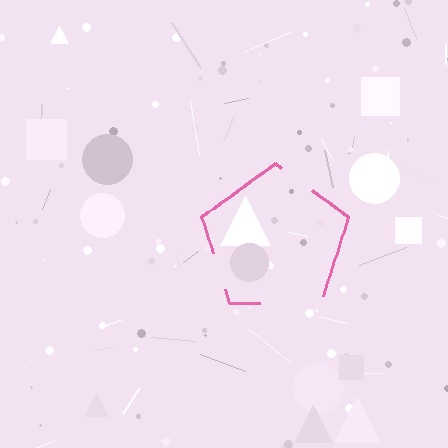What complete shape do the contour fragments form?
The contour fragments form a pentagon.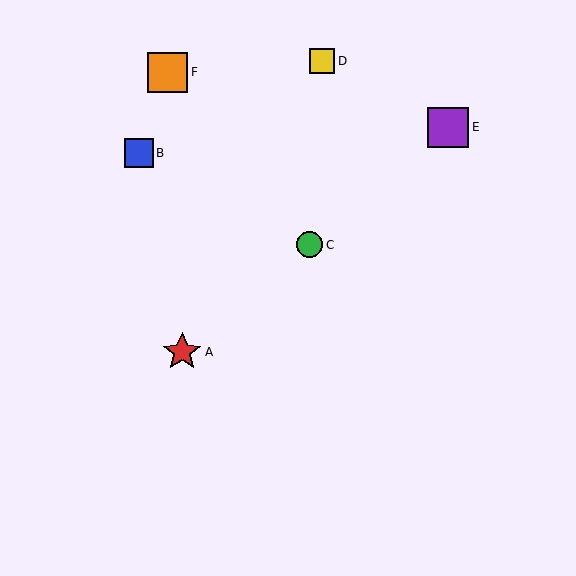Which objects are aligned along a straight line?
Objects A, C, E are aligned along a straight line.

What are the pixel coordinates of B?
Object B is at (139, 153).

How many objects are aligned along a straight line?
3 objects (A, C, E) are aligned along a straight line.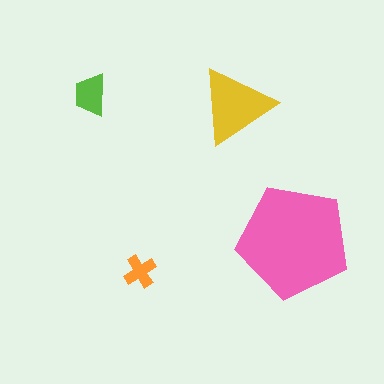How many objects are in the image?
There are 4 objects in the image.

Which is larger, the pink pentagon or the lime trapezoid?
The pink pentagon.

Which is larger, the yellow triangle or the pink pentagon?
The pink pentagon.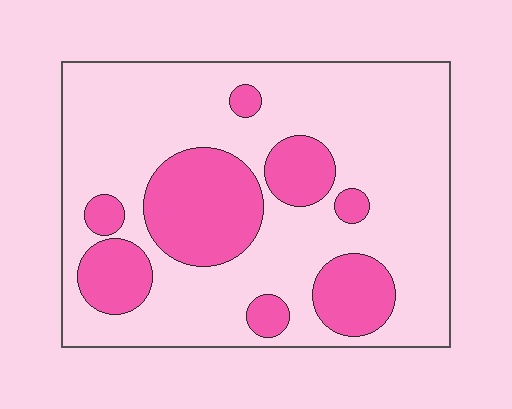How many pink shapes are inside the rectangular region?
8.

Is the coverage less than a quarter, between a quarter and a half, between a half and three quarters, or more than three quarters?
Between a quarter and a half.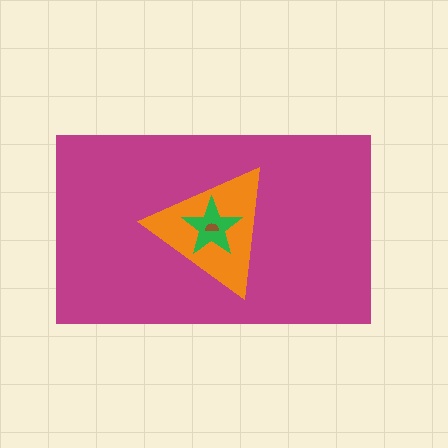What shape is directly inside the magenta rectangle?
The orange triangle.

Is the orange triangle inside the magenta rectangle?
Yes.